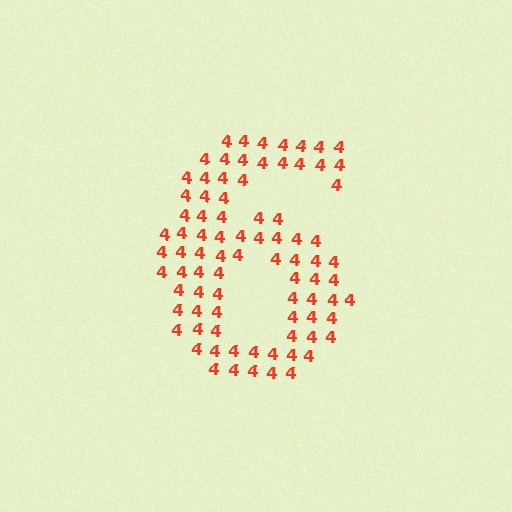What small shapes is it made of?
It is made of small digit 4's.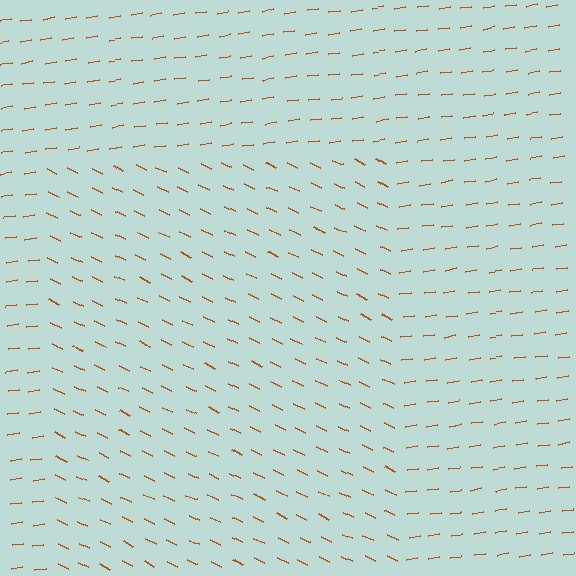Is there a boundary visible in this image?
Yes, there is a texture boundary formed by a change in line orientation.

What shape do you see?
I see a rectangle.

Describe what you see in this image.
The image is filled with small brown line segments. A rectangle region in the image has lines oriented differently from the surrounding lines, creating a visible texture boundary.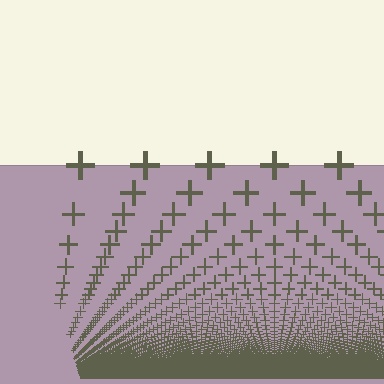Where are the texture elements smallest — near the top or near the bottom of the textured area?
Near the bottom.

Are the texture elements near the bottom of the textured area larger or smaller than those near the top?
Smaller. The gradient is inverted — elements near the bottom are smaller and denser.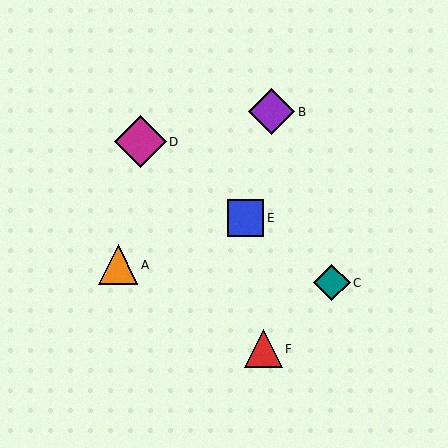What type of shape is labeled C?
Shape C is a teal diamond.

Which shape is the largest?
The magenta diamond (labeled D) is the largest.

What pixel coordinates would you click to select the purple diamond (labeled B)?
Click at (272, 112) to select the purple diamond B.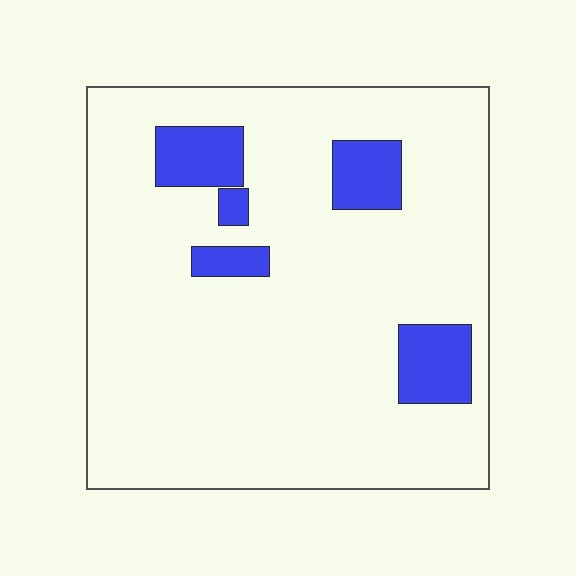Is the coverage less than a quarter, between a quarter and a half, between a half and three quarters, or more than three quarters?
Less than a quarter.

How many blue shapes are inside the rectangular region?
5.